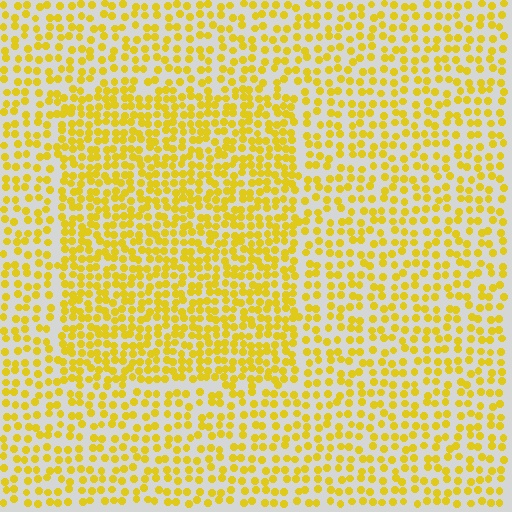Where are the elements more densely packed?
The elements are more densely packed inside the rectangle boundary.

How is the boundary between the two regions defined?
The boundary is defined by a change in element density (approximately 1.6x ratio). All elements are the same color, size, and shape.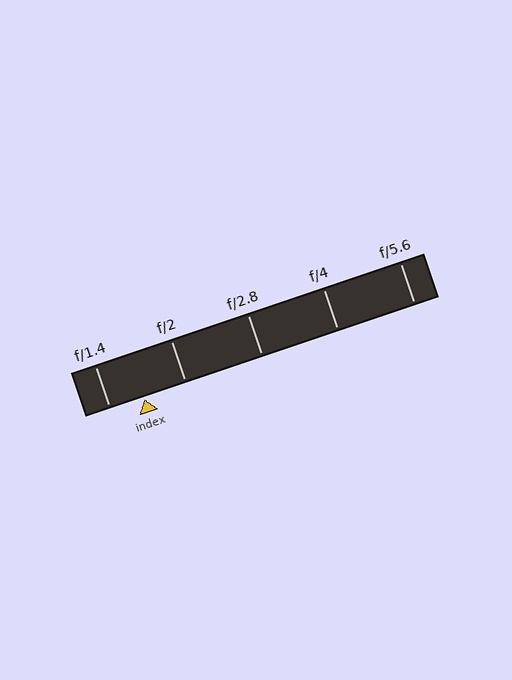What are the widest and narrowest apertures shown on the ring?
The widest aperture shown is f/1.4 and the narrowest is f/5.6.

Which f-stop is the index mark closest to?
The index mark is closest to f/1.4.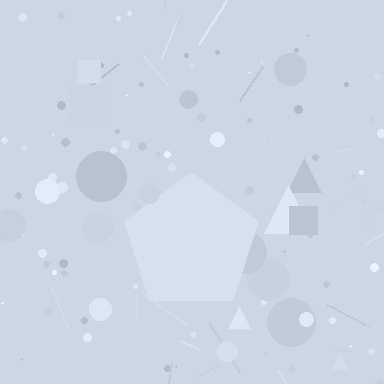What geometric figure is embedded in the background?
A pentagon is embedded in the background.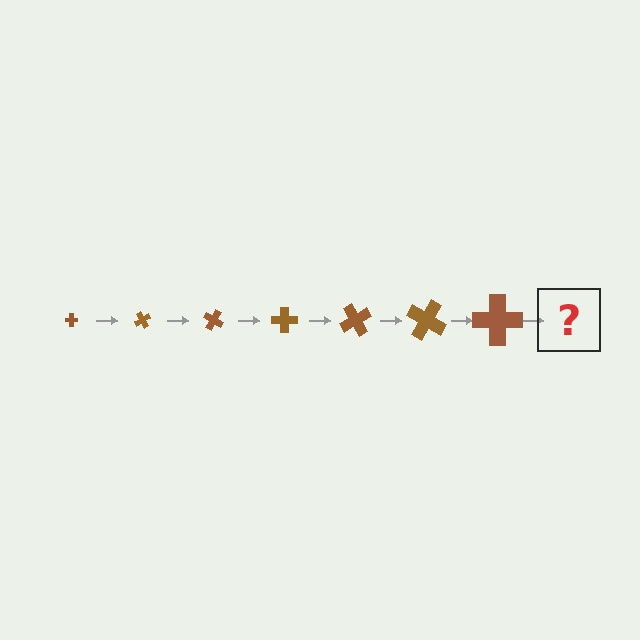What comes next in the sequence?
The next element should be a cross, larger than the previous one and rotated 420 degrees from the start.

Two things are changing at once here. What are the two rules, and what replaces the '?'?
The two rules are that the cross grows larger each step and it rotates 60 degrees each step. The '?' should be a cross, larger than the previous one and rotated 420 degrees from the start.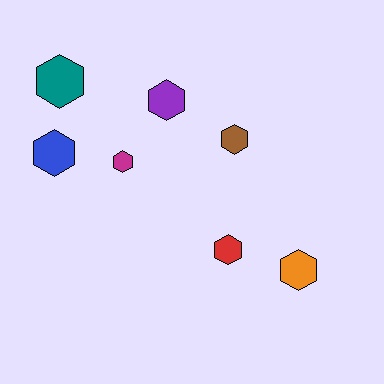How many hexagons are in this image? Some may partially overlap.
There are 7 hexagons.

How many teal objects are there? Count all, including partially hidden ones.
There is 1 teal object.